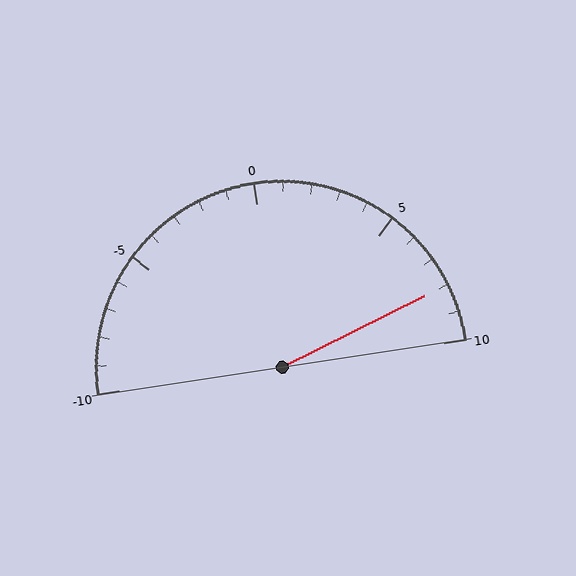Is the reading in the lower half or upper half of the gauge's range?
The reading is in the upper half of the range (-10 to 10).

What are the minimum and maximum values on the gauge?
The gauge ranges from -10 to 10.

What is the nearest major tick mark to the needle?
The nearest major tick mark is 10.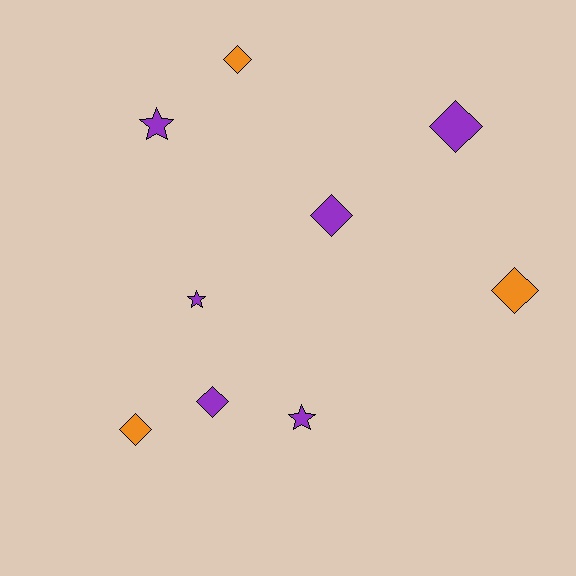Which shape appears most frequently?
Diamond, with 6 objects.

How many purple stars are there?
There are 3 purple stars.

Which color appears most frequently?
Purple, with 6 objects.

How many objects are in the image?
There are 9 objects.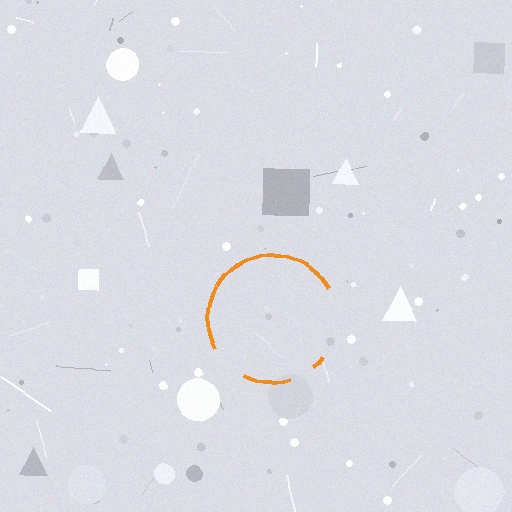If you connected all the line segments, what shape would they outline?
They would outline a circle.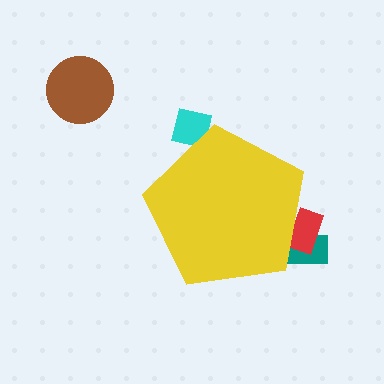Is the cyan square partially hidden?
Yes, the cyan square is partially hidden behind the yellow pentagon.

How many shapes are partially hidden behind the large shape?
3 shapes are partially hidden.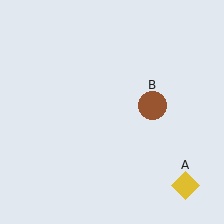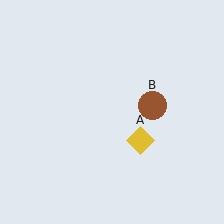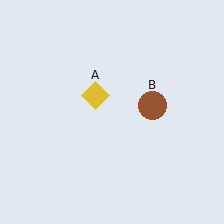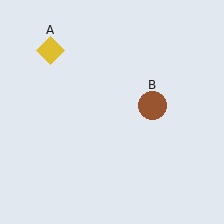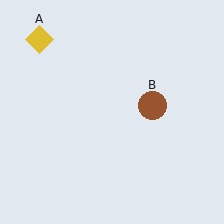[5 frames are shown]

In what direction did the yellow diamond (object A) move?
The yellow diamond (object A) moved up and to the left.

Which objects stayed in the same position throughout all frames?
Brown circle (object B) remained stationary.